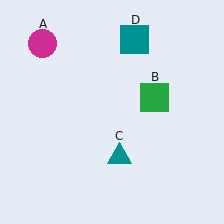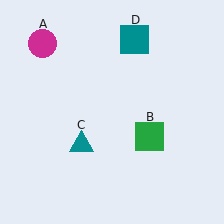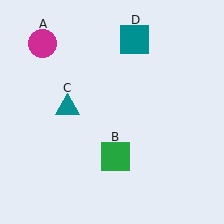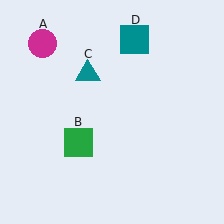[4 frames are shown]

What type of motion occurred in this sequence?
The green square (object B), teal triangle (object C) rotated clockwise around the center of the scene.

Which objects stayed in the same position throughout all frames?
Magenta circle (object A) and teal square (object D) remained stationary.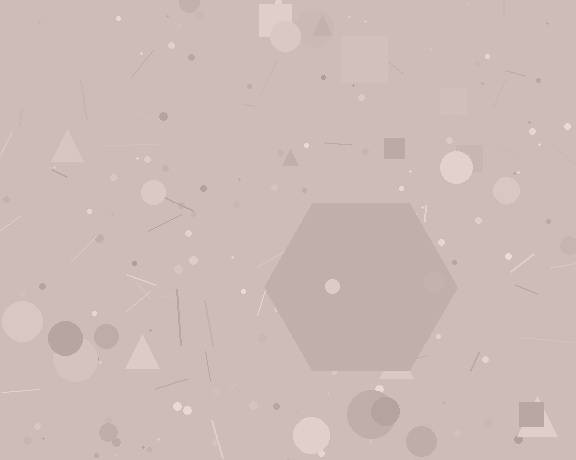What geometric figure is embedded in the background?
A hexagon is embedded in the background.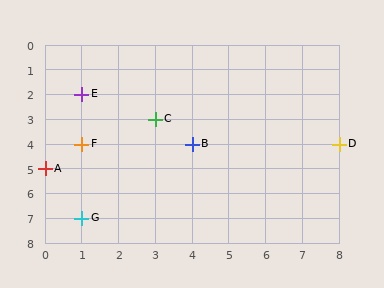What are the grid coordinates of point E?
Point E is at grid coordinates (1, 2).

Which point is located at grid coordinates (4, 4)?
Point B is at (4, 4).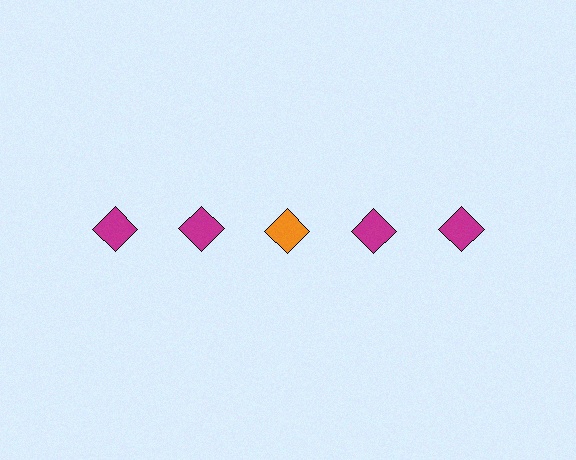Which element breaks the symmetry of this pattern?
The orange diamond in the top row, center column breaks the symmetry. All other shapes are magenta diamonds.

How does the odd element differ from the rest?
It has a different color: orange instead of magenta.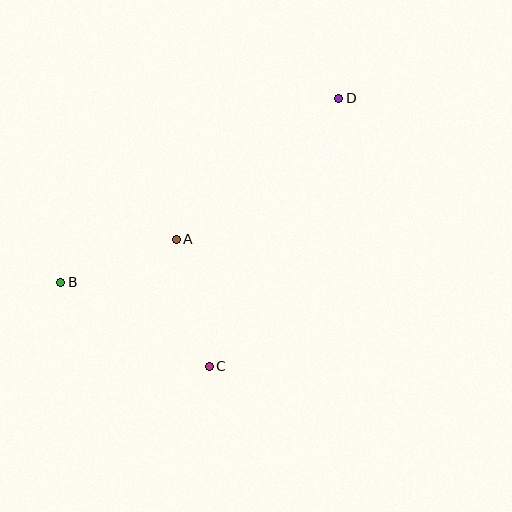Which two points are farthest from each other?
Points B and D are farthest from each other.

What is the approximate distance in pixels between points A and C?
The distance between A and C is approximately 131 pixels.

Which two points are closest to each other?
Points A and B are closest to each other.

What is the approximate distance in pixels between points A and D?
The distance between A and D is approximately 216 pixels.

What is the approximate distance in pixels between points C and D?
The distance between C and D is approximately 298 pixels.